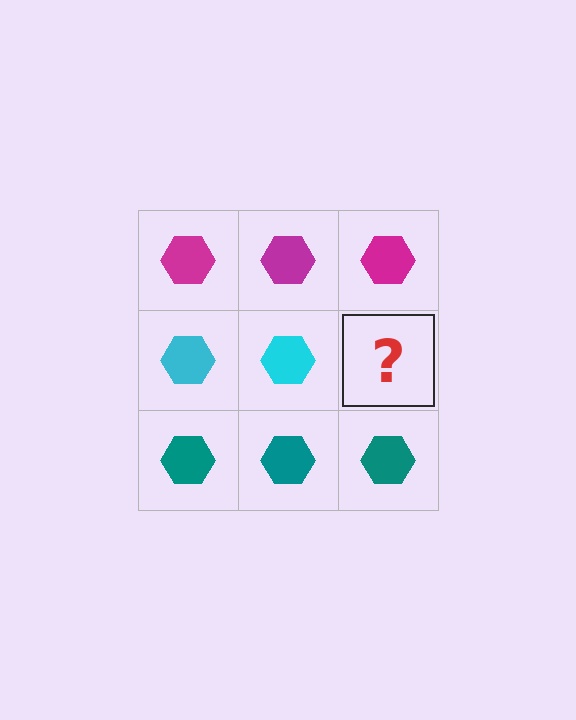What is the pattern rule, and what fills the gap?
The rule is that each row has a consistent color. The gap should be filled with a cyan hexagon.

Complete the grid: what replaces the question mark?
The question mark should be replaced with a cyan hexagon.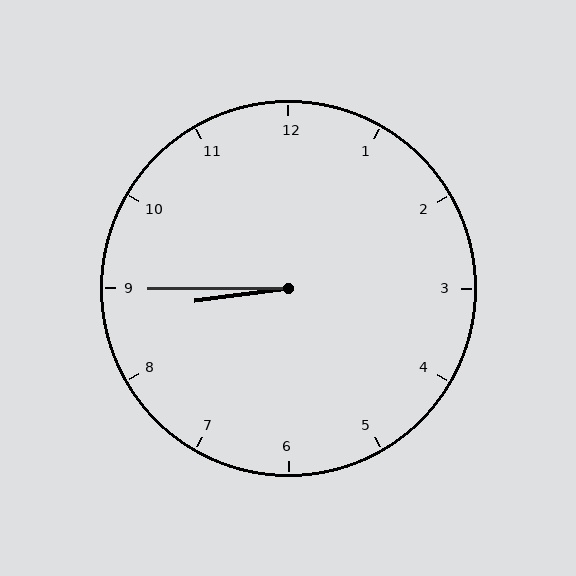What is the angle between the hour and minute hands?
Approximately 8 degrees.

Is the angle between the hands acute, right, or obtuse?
It is acute.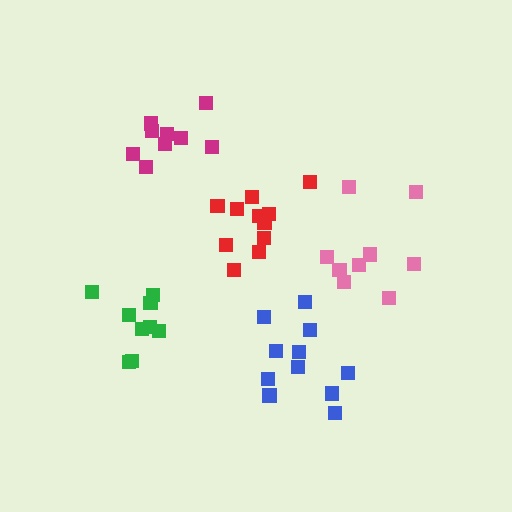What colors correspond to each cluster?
The clusters are colored: pink, blue, magenta, green, red.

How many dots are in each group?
Group 1: 9 dots, Group 2: 11 dots, Group 3: 9 dots, Group 4: 9 dots, Group 5: 11 dots (49 total).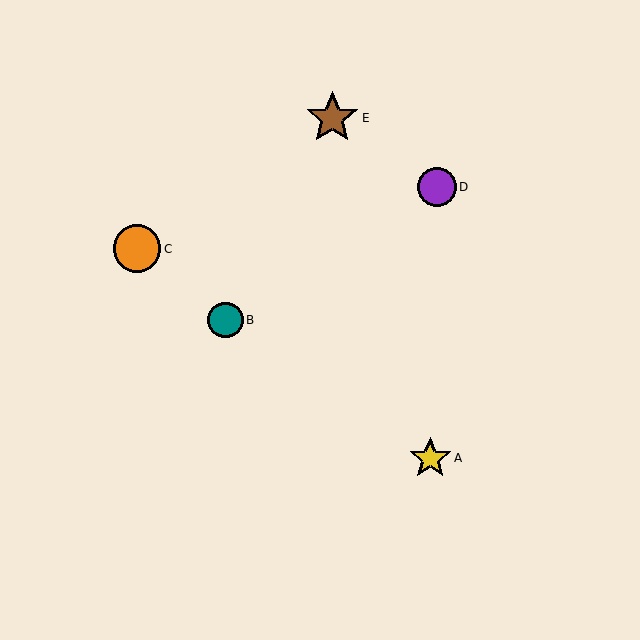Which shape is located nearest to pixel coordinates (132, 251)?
The orange circle (labeled C) at (137, 249) is nearest to that location.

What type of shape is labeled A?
Shape A is a yellow star.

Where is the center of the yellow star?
The center of the yellow star is at (430, 458).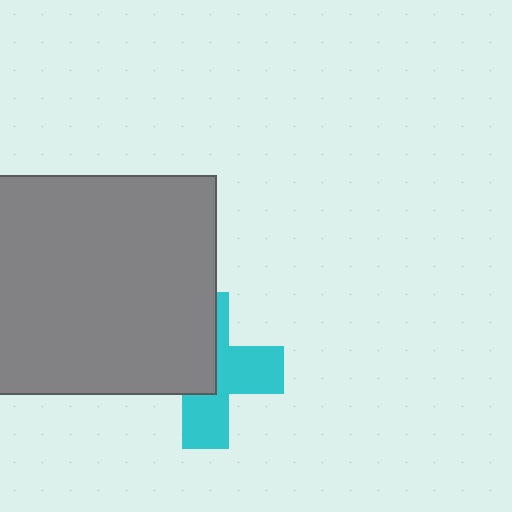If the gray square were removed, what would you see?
You would see the complete cyan cross.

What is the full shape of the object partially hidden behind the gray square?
The partially hidden object is a cyan cross.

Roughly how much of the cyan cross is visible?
About half of it is visible (roughly 50%).